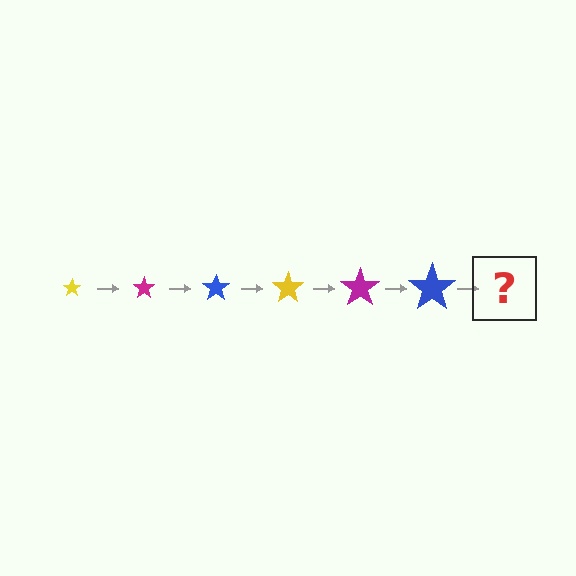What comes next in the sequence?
The next element should be a yellow star, larger than the previous one.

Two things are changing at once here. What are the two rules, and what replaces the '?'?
The two rules are that the star grows larger each step and the color cycles through yellow, magenta, and blue. The '?' should be a yellow star, larger than the previous one.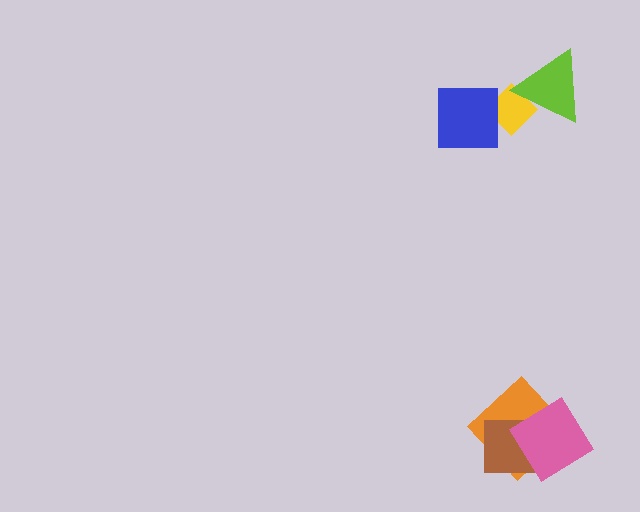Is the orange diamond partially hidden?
Yes, it is partially covered by another shape.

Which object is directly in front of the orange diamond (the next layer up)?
The brown square is directly in front of the orange diamond.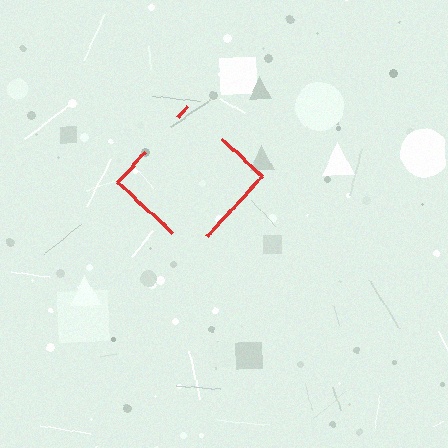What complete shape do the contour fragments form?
The contour fragments form a diamond.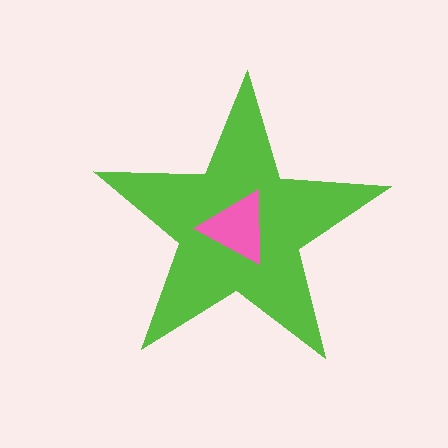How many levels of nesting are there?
2.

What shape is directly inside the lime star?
The pink triangle.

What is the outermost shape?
The lime star.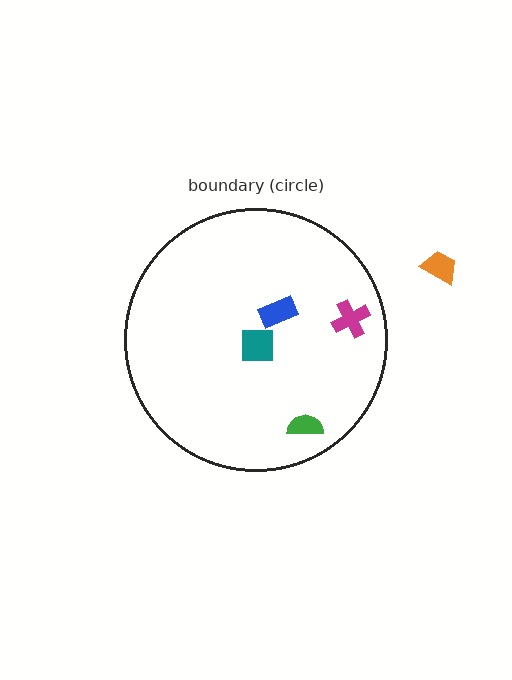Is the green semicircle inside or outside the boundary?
Inside.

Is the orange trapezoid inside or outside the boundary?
Outside.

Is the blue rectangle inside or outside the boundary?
Inside.